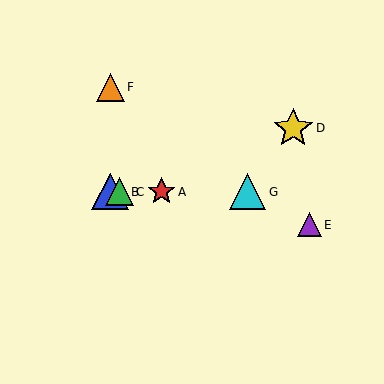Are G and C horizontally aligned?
Yes, both are at y≈192.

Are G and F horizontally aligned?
No, G is at y≈192 and F is at y≈87.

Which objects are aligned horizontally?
Objects A, B, C, G are aligned horizontally.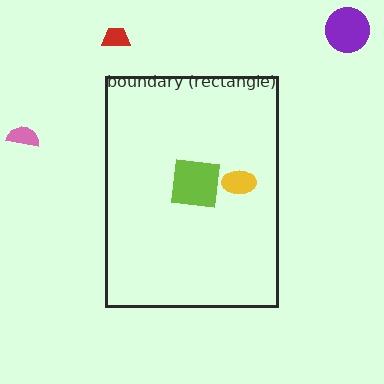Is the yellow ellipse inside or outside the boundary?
Inside.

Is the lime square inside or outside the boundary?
Inside.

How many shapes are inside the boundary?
2 inside, 3 outside.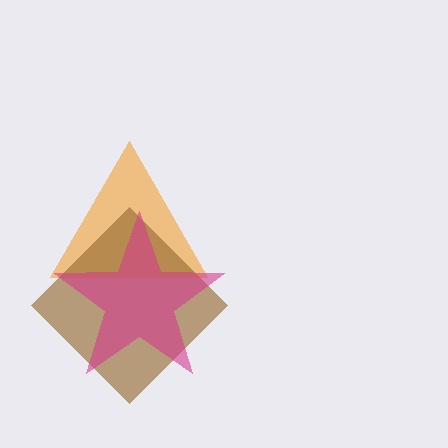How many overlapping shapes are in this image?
There are 3 overlapping shapes in the image.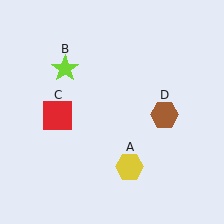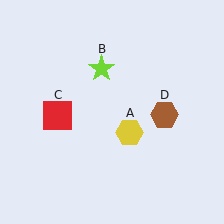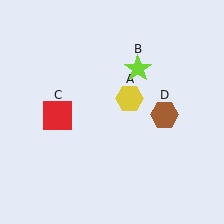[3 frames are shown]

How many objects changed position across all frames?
2 objects changed position: yellow hexagon (object A), lime star (object B).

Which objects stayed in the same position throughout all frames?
Red square (object C) and brown hexagon (object D) remained stationary.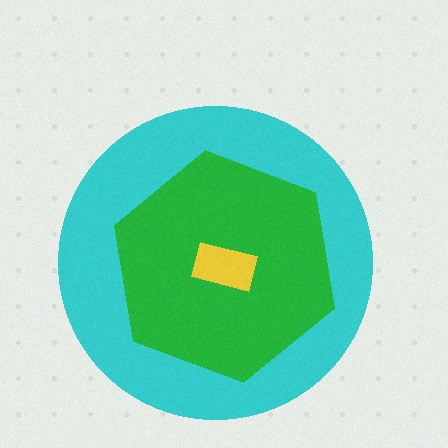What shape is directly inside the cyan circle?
The green hexagon.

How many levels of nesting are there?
3.